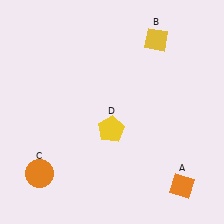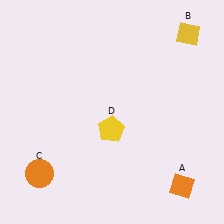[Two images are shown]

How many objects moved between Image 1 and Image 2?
1 object moved between the two images.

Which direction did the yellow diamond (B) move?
The yellow diamond (B) moved right.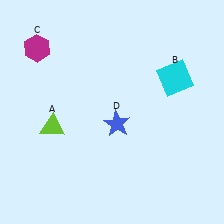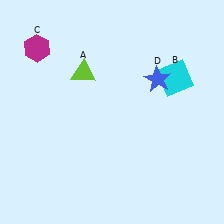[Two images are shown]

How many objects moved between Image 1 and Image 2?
2 objects moved between the two images.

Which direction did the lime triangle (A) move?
The lime triangle (A) moved up.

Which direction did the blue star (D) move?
The blue star (D) moved up.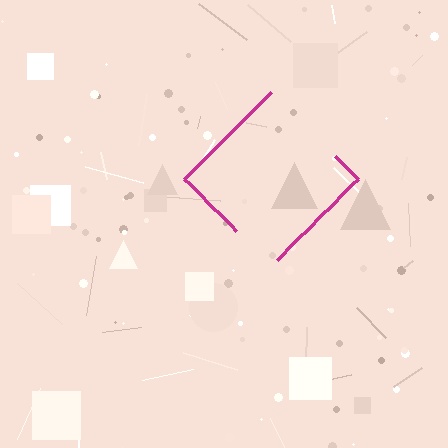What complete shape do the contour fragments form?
The contour fragments form a diamond.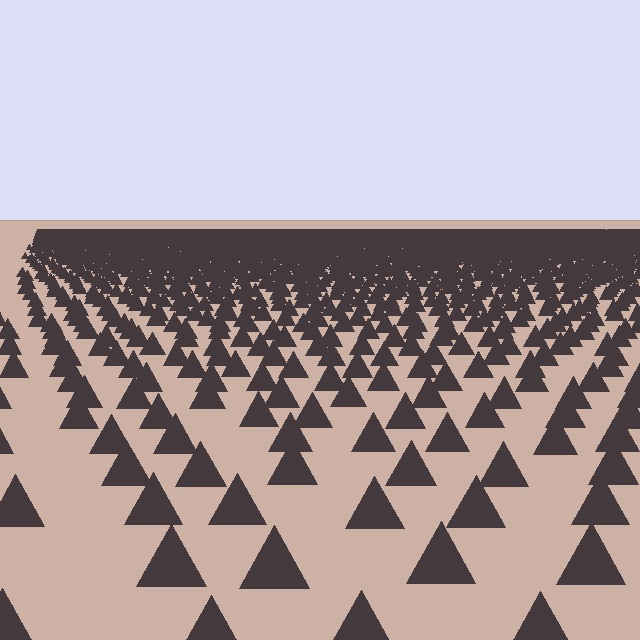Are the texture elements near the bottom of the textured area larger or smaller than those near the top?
Larger. Near the bottom, elements are closer to the viewer and appear at a bigger on-screen size.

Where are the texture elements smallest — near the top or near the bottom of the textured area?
Near the top.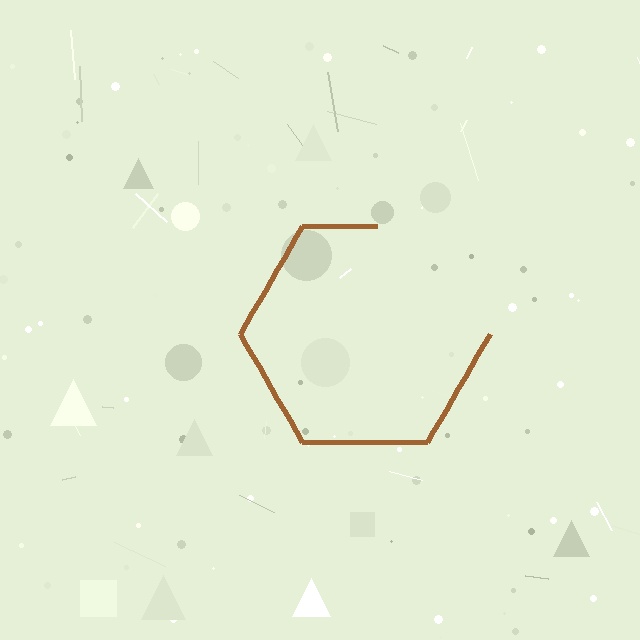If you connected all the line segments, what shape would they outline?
They would outline a hexagon.